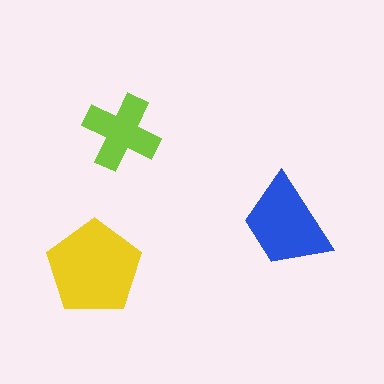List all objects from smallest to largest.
The lime cross, the blue trapezoid, the yellow pentagon.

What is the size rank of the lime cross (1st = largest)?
3rd.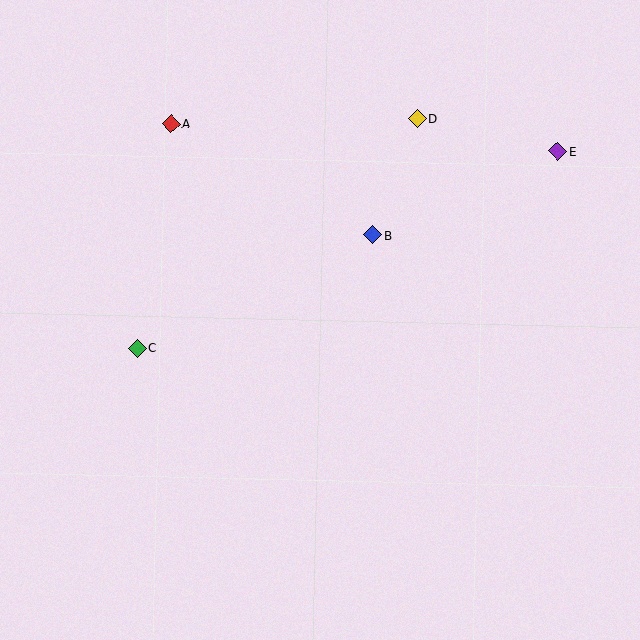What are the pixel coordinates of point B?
Point B is at (373, 235).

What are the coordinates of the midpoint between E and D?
The midpoint between E and D is at (487, 135).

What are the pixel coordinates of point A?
Point A is at (171, 124).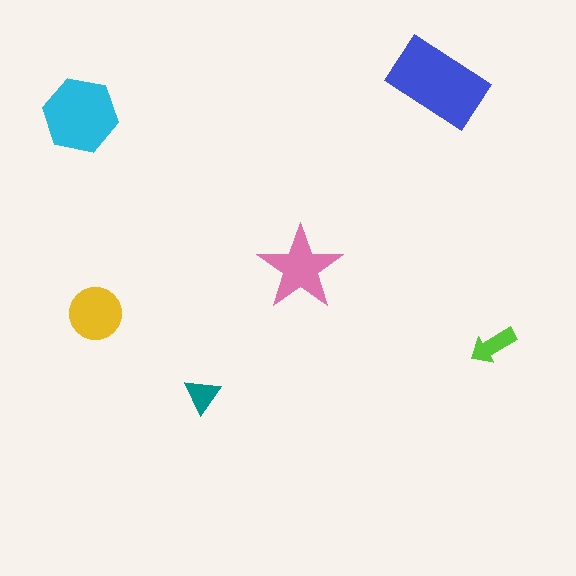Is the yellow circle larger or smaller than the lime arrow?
Larger.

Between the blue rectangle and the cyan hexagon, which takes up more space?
The blue rectangle.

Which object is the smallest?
The teal triangle.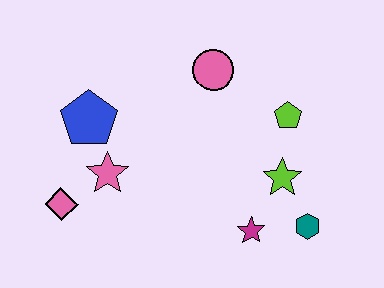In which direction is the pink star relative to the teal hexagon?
The pink star is to the left of the teal hexagon.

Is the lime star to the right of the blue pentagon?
Yes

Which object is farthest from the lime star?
The pink diamond is farthest from the lime star.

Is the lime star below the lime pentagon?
Yes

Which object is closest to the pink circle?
The lime pentagon is closest to the pink circle.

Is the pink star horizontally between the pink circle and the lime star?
No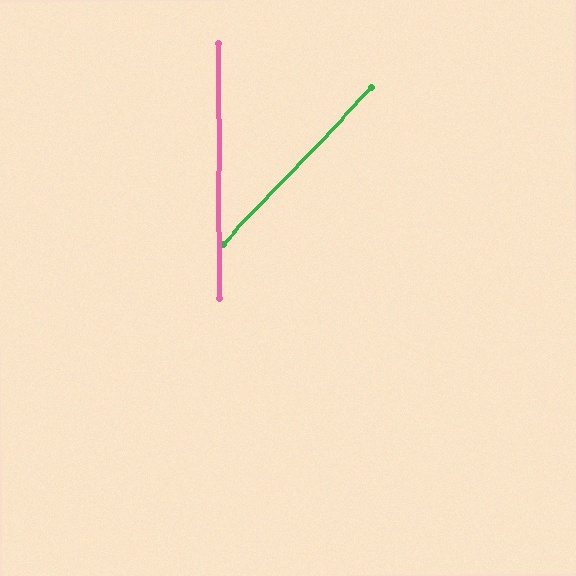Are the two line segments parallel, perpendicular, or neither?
Neither parallel nor perpendicular — they differ by about 44°.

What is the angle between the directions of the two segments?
Approximately 44 degrees.